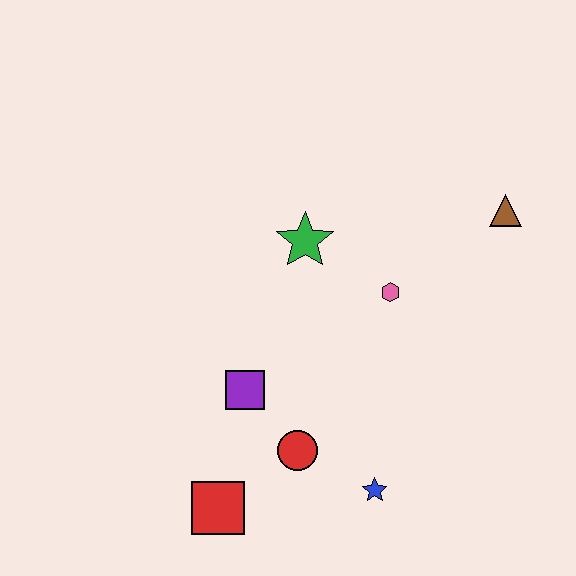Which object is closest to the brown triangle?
The pink hexagon is closest to the brown triangle.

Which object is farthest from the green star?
The red square is farthest from the green star.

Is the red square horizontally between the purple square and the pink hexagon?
No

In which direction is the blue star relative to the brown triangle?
The blue star is below the brown triangle.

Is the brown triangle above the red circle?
Yes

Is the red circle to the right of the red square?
Yes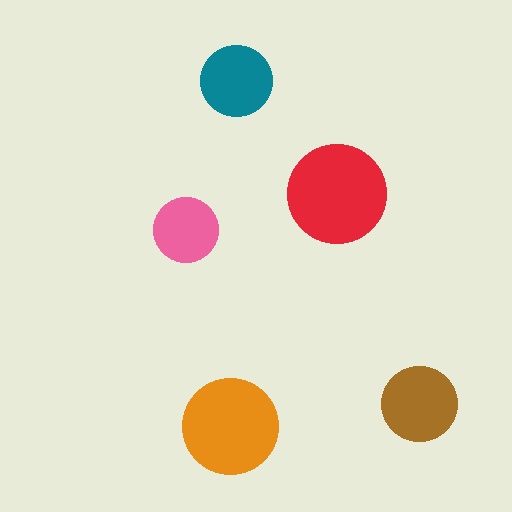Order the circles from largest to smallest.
the red one, the orange one, the brown one, the teal one, the pink one.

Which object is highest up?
The teal circle is topmost.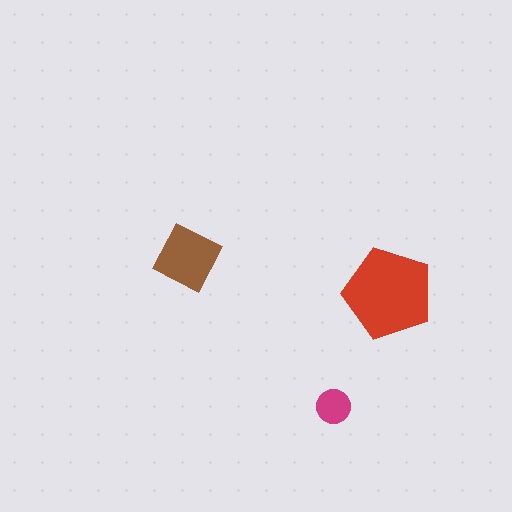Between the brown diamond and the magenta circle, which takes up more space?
The brown diamond.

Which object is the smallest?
The magenta circle.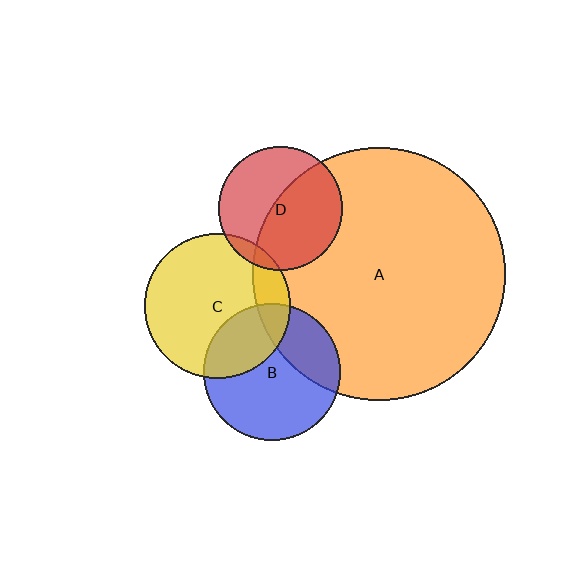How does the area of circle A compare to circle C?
Approximately 3.0 times.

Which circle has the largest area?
Circle A (orange).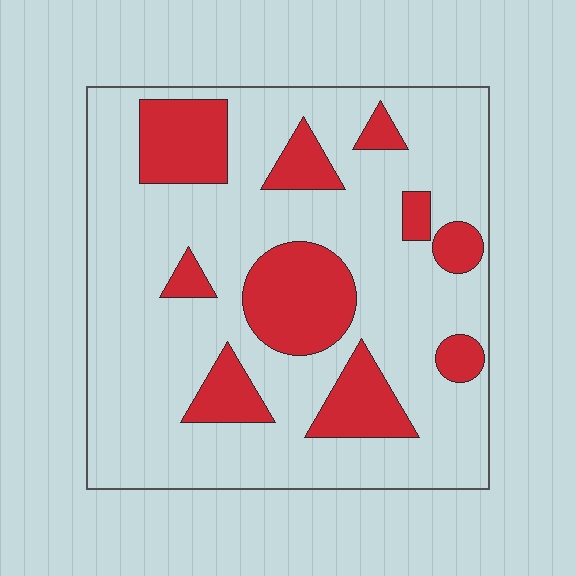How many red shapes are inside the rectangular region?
10.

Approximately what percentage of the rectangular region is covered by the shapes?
Approximately 25%.